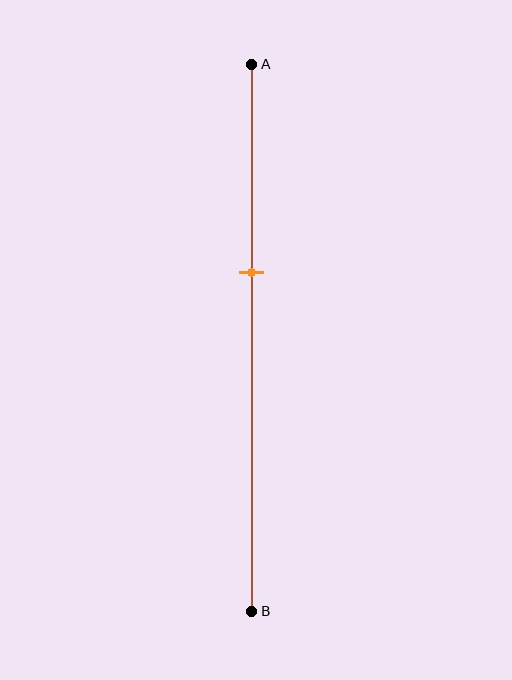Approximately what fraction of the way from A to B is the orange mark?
The orange mark is approximately 40% of the way from A to B.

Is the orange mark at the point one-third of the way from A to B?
No, the mark is at about 40% from A, not at the 33% one-third point.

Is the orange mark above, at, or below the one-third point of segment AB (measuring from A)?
The orange mark is below the one-third point of segment AB.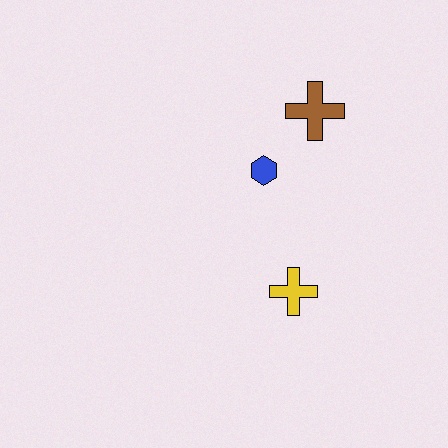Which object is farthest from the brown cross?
The yellow cross is farthest from the brown cross.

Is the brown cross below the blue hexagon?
No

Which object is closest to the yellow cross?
The blue hexagon is closest to the yellow cross.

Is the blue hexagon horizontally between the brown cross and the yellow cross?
No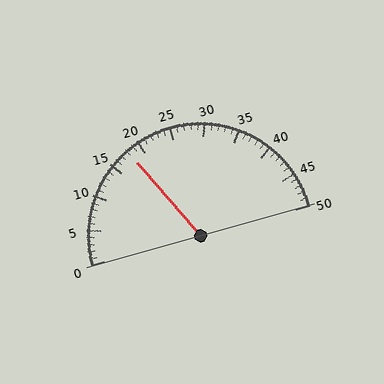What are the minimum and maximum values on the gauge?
The gauge ranges from 0 to 50.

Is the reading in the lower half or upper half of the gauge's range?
The reading is in the lower half of the range (0 to 50).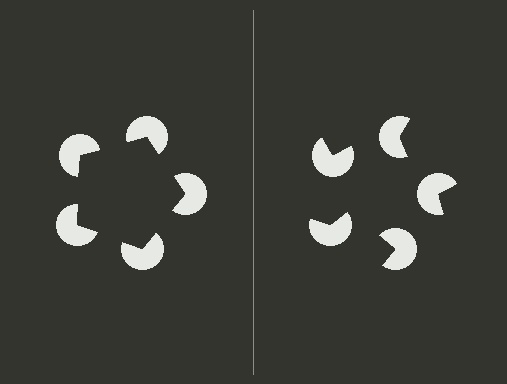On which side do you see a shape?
An illusory pentagon appears on the left side. On the right side the wedge cuts are rotated, so no coherent shape forms.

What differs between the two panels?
The pac-man discs are positioned identically on both sides; only the wedge orientations differ. On the left they align to a pentagon; on the right they are misaligned.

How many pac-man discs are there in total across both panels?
10 — 5 on each side.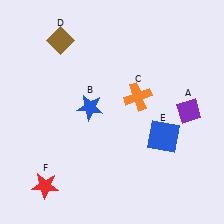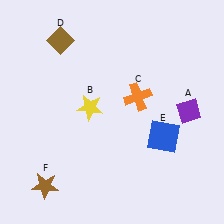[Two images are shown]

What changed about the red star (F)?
In Image 1, F is red. In Image 2, it changed to brown.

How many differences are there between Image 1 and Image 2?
There are 2 differences between the two images.